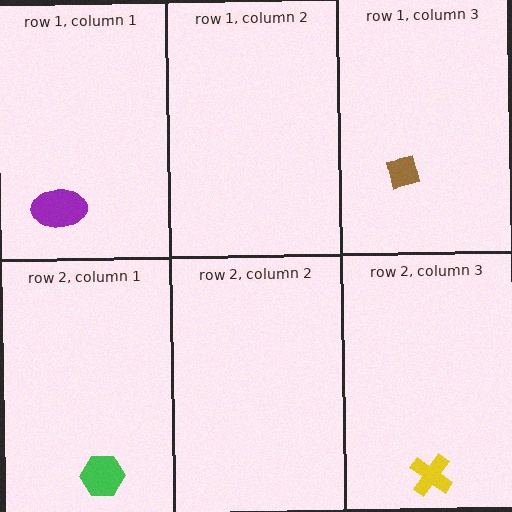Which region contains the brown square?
The row 1, column 3 region.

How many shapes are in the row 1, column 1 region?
1.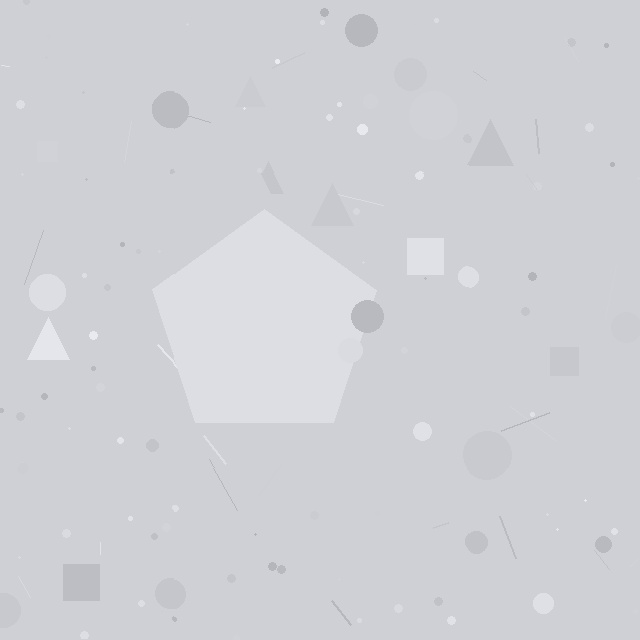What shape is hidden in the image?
A pentagon is hidden in the image.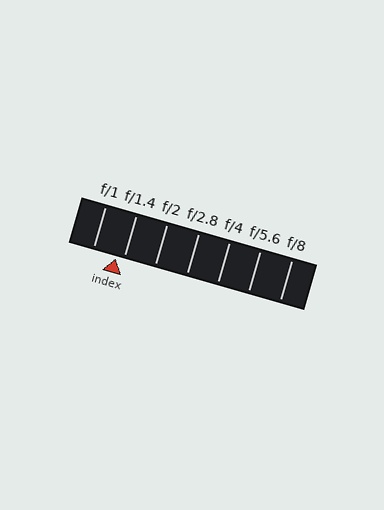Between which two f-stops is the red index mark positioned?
The index mark is between f/1 and f/1.4.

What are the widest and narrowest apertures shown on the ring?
The widest aperture shown is f/1 and the narrowest is f/8.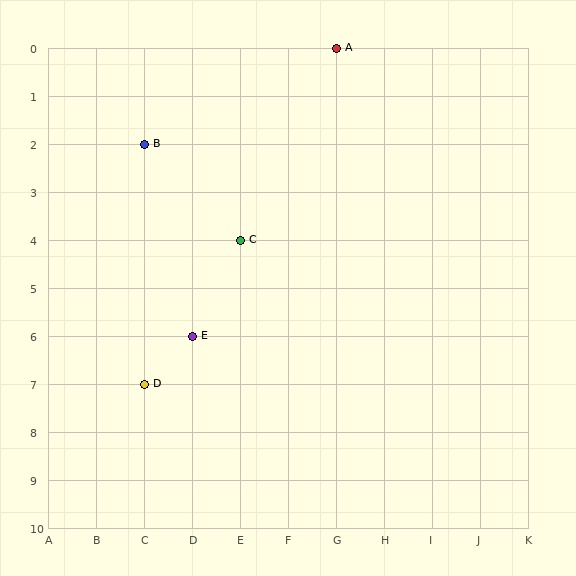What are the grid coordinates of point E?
Point E is at grid coordinates (D, 6).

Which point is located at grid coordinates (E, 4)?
Point C is at (E, 4).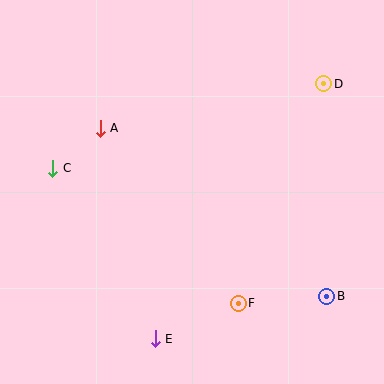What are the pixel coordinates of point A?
Point A is at (100, 128).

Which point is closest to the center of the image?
Point A at (100, 128) is closest to the center.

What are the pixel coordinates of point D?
Point D is at (324, 84).